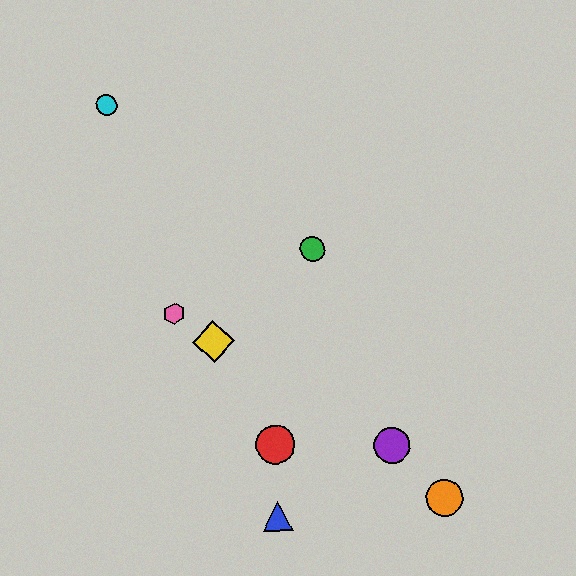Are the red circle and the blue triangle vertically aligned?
Yes, both are at x≈275.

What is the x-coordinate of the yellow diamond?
The yellow diamond is at x≈213.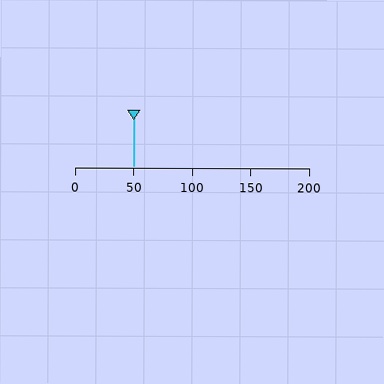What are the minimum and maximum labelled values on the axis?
The axis runs from 0 to 200.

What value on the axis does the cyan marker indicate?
The marker indicates approximately 50.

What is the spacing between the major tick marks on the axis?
The major ticks are spaced 50 apart.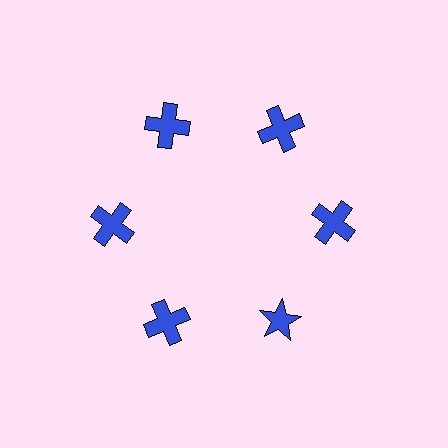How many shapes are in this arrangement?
There are 6 shapes arranged in a ring pattern.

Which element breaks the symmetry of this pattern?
The blue star at roughly the 5 o'clock position breaks the symmetry. All other shapes are blue crosses.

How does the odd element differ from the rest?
It has a different shape: star instead of cross.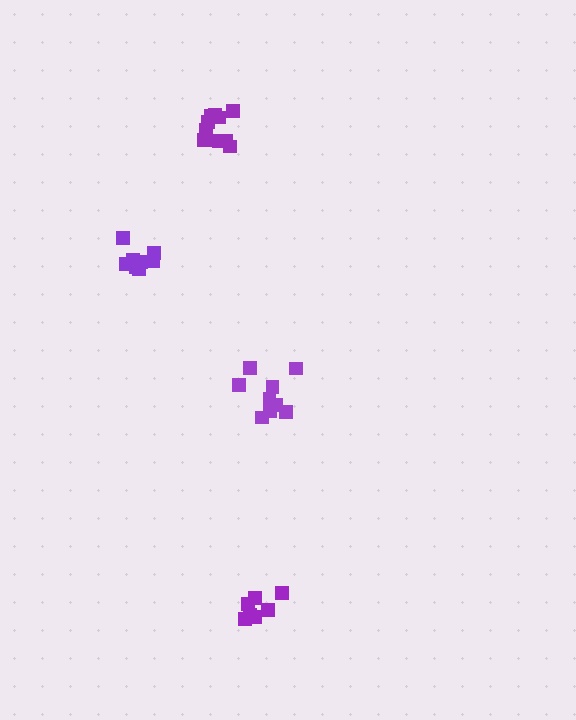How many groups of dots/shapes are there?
There are 4 groups.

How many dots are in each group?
Group 1: 7 dots, Group 2: 8 dots, Group 3: 11 dots, Group 4: 9 dots (35 total).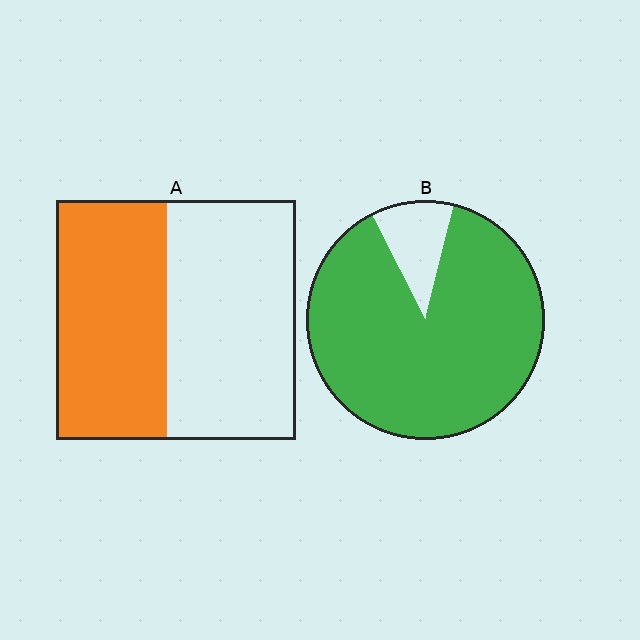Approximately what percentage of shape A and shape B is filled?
A is approximately 45% and B is approximately 90%.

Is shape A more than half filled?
Roughly half.